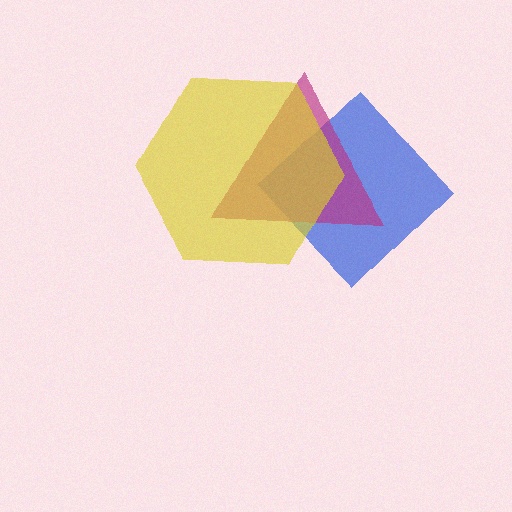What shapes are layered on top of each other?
The layered shapes are: a blue diamond, a magenta triangle, a yellow hexagon.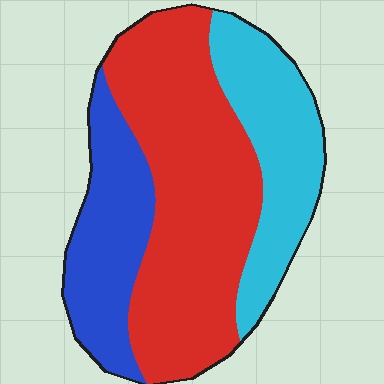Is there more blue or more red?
Red.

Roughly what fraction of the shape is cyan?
Cyan takes up between a quarter and a half of the shape.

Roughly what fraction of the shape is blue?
Blue covers 23% of the shape.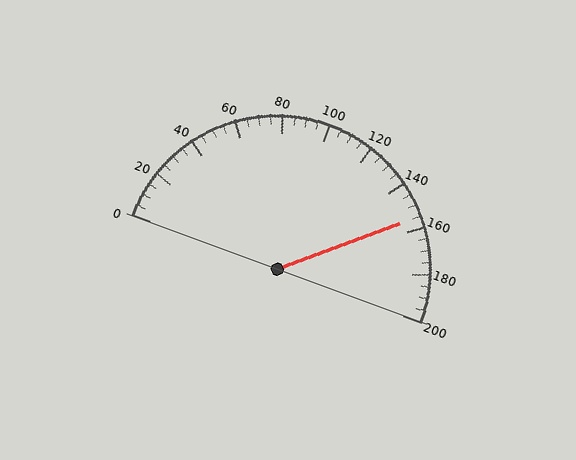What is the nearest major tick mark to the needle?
The nearest major tick mark is 160.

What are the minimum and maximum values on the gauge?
The gauge ranges from 0 to 200.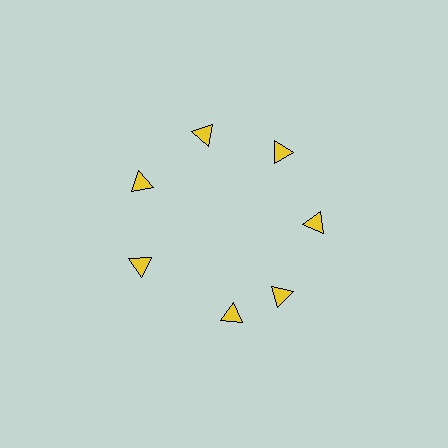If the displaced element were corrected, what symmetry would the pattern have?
It would have 7-fold rotational symmetry — the pattern would map onto itself every 51 degrees.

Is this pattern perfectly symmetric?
No. The 7 yellow triangles are arranged in a ring, but one element near the 6 o'clock position is rotated out of alignment along the ring, breaking the 7-fold rotational symmetry.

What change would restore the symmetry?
The symmetry would be restored by rotating it back into even spacing with its neighbors so that all 7 triangles sit at equal angles and equal distance from the center.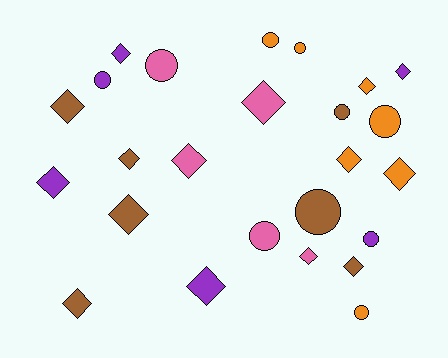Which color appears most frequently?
Orange, with 7 objects.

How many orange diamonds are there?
There are 3 orange diamonds.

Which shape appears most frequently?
Diamond, with 15 objects.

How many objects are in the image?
There are 25 objects.